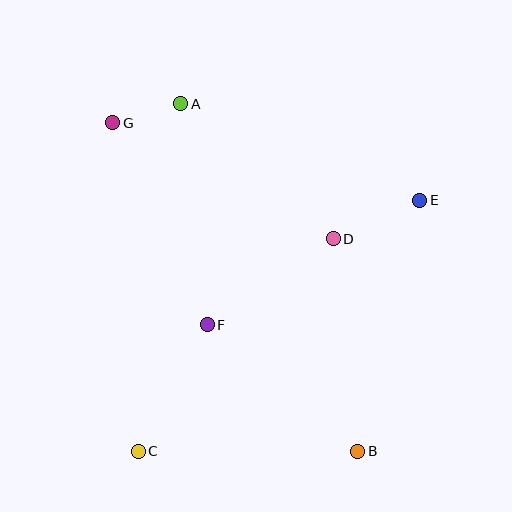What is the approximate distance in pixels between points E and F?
The distance between E and F is approximately 247 pixels.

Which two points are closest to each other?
Points A and G are closest to each other.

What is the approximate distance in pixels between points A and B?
The distance between A and B is approximately 390 pixels.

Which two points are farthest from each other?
Points B and G are farthest from each other.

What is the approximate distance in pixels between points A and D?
The distance between A and D is approximately 203 pixels.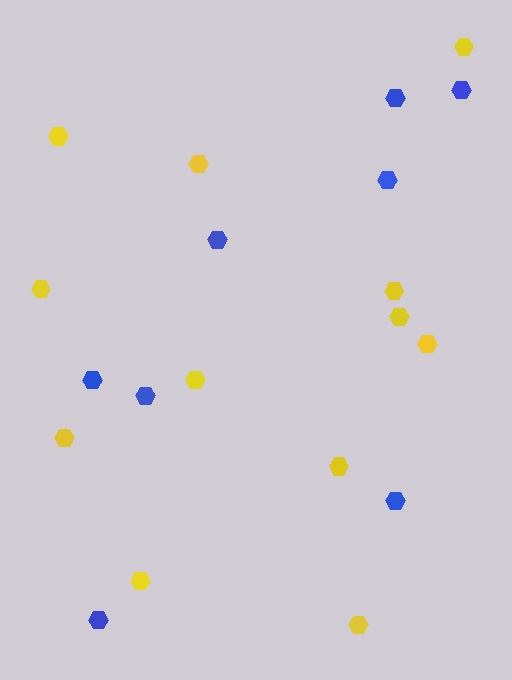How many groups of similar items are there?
There are 2 groups: one group of blue hexagons (8) and one group of yellow hexagons (12).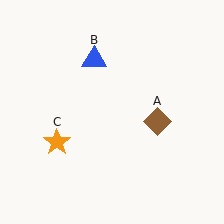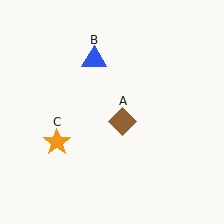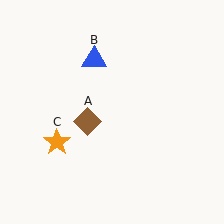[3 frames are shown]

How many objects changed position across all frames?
1 object changed position: brown diamond (object A).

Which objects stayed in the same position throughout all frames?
Blue triangle (object B) and orange star (object C) remained stationary.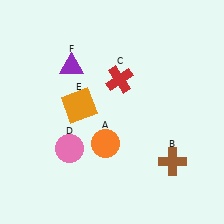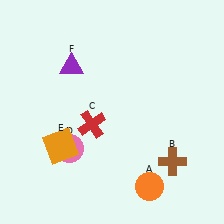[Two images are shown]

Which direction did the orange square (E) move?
The orange square (E) moved down.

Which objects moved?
The objects that moved are: the orange circle (A), the red cross (C), the orange square (E).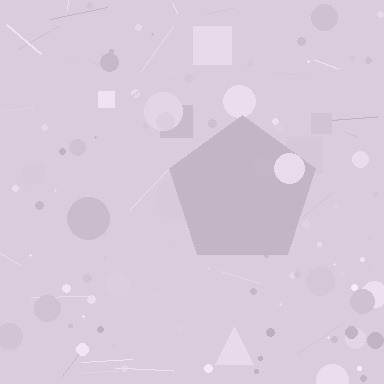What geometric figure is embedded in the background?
A pentagon is embedded in the background.